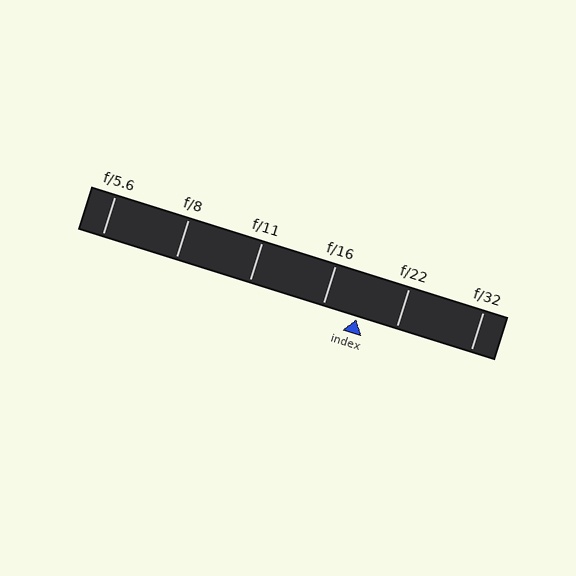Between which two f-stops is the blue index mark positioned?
The index mark is between f/16 and f/22.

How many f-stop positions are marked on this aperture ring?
There are 6 f-stop positions marked.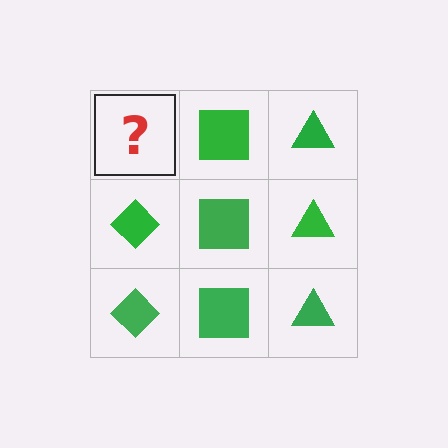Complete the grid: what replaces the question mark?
The question mark should be replaced with a green diamond.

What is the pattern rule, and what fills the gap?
The rule is that each column has a consistent shape. The gap should be filled with a green diamond.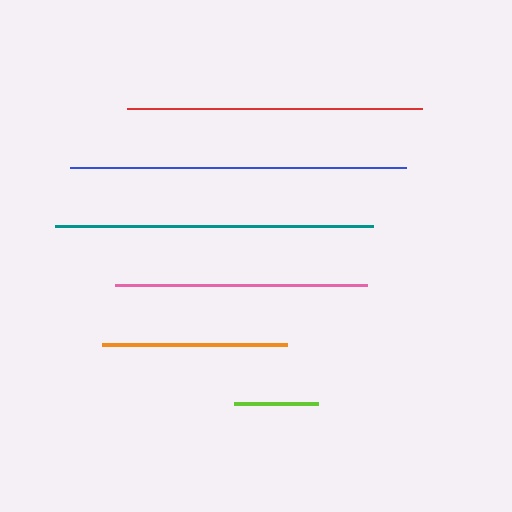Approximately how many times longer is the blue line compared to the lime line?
The blue line is approximately 4.0 times the length of the lime line.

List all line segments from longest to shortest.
From longest to shortest: blue, teal, red, pink, orange, lime.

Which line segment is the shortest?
The lime line is the shortest at approximately 84 pixels.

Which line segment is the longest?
The blue line is the longest at approximately 336 pixels.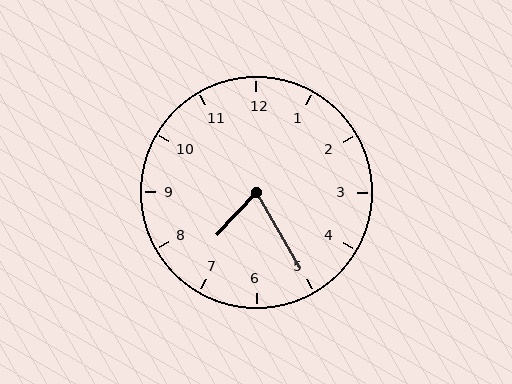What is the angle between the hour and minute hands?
Approximately 72 degrees.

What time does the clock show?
7:25.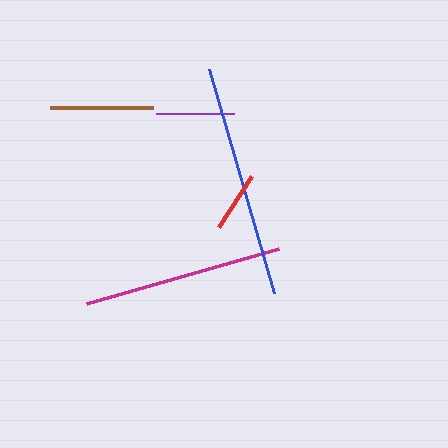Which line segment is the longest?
The blue line is the longest at approximately 233 pixels.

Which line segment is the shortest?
The red line is the shortest at approximately 61 pixels.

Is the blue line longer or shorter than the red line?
The blue line is longer than the red line.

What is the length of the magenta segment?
The magenta segment is approximately 200 pixels long.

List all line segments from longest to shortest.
From longest to shortest: blue, magenta, brown, purple, red.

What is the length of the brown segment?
The brown segment is approximately 103 pixels long.